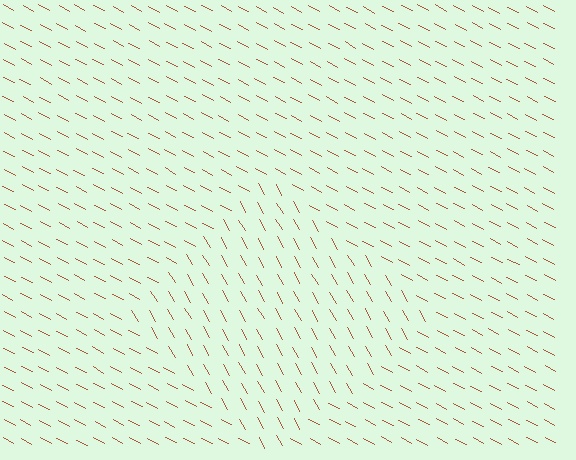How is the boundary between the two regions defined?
The boundary is defined purely by a change in line orientation (approximately 33 degrees difference). All lines are the same color and thickness.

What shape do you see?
I see a diamond.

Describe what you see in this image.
The image is filled with small brown line segments. A diamond region in the image has lines oriented differently from the surrounding lines, creating a visible texture boundary.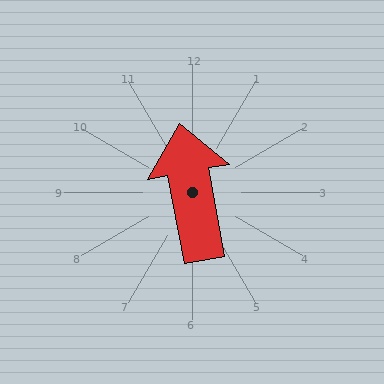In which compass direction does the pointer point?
North.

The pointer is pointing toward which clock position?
Roughly 12 o'clock.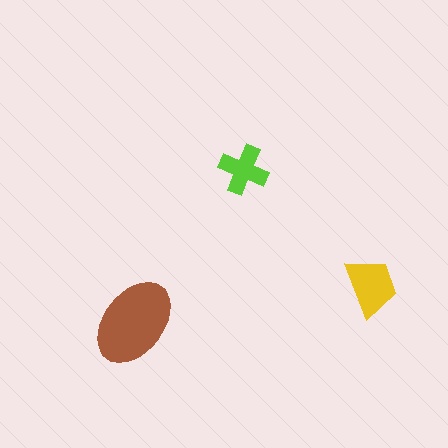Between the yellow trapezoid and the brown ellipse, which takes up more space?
The brown ellipse.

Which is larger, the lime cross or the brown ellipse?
The brown ellipse.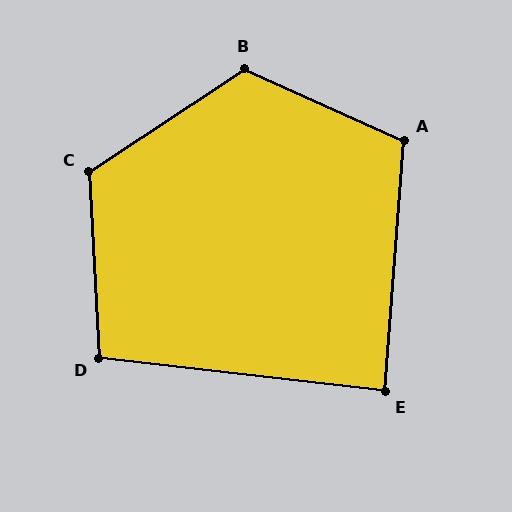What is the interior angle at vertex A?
Approximately 110 degrees (obtuse).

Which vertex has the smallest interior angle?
E, at approximately 88 degrees.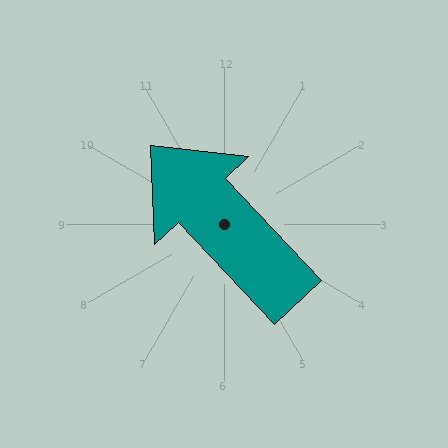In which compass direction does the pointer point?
Northwest.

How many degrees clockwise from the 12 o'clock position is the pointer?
Approximately 317 degrees.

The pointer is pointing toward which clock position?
Roughly 11 o'clock.